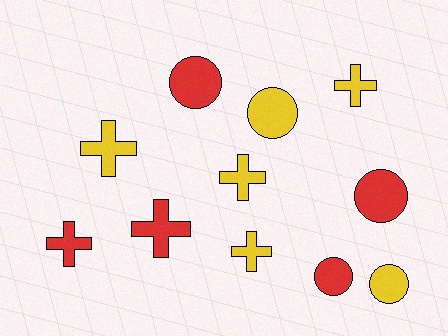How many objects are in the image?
There are 11 objects.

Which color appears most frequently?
Yellow, with 6 objects.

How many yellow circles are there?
There are 2 yellow circles.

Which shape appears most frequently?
Cross, with 6 objects.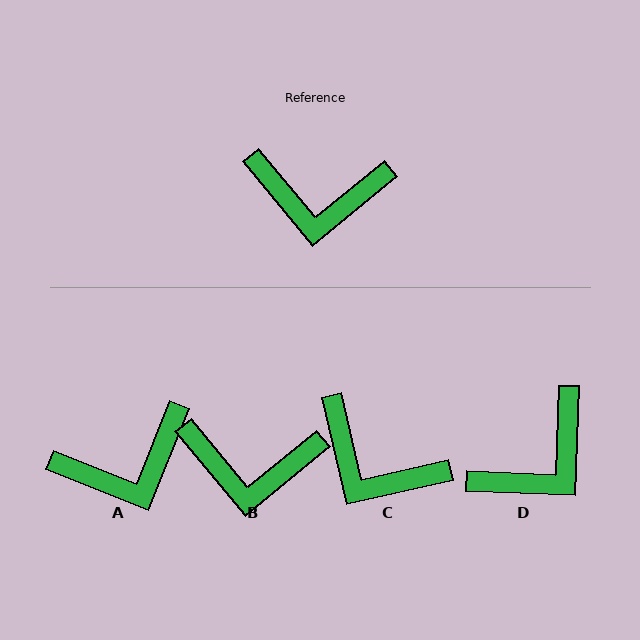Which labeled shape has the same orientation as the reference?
B.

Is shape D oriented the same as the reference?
No, it is off by about 48 degrees.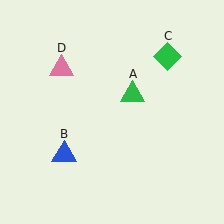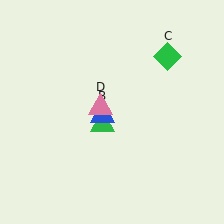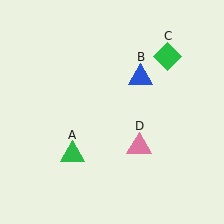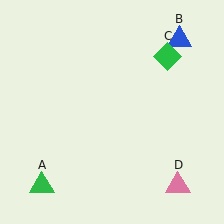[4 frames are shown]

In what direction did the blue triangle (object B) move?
The blue triangle (object B) moved up and to the right.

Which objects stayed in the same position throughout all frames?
Green diamond (object C) remained stationary.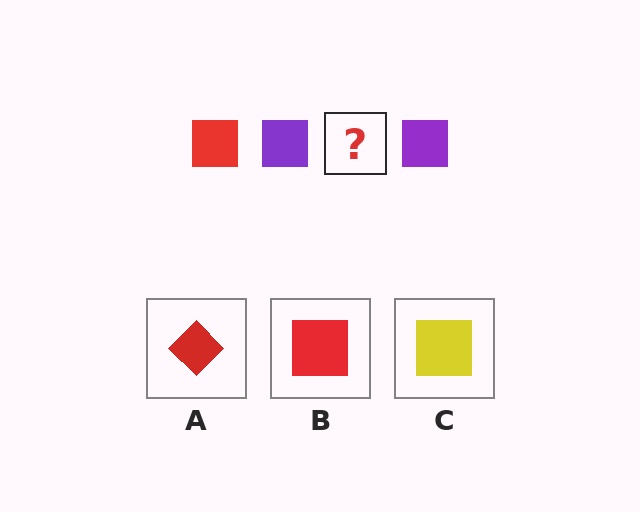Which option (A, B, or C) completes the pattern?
B.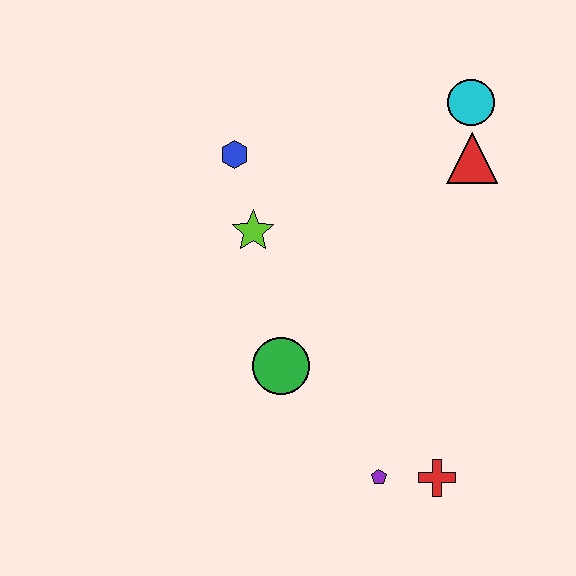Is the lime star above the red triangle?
No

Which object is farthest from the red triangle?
The purple pentagon is farthest from the red triangle.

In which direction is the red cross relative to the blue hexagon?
The red cross is below the blue hexagon.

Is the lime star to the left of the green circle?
Yes